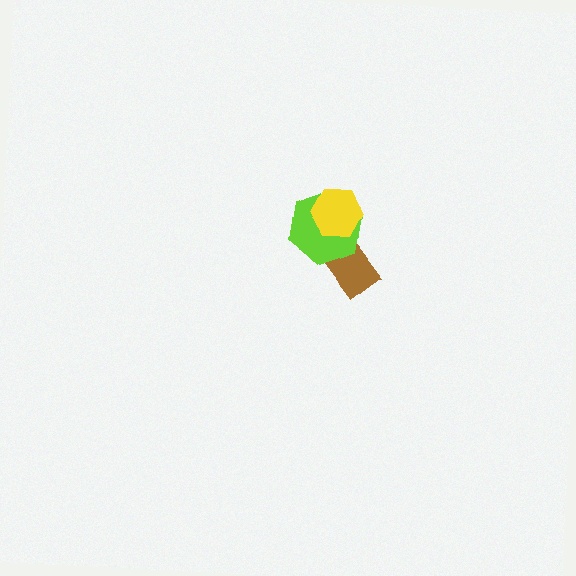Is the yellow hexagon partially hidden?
No, no other shape covers it.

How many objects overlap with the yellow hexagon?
1 object overlaps with the yellow hexagon.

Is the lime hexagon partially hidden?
Yes, it is partially covered by another shape.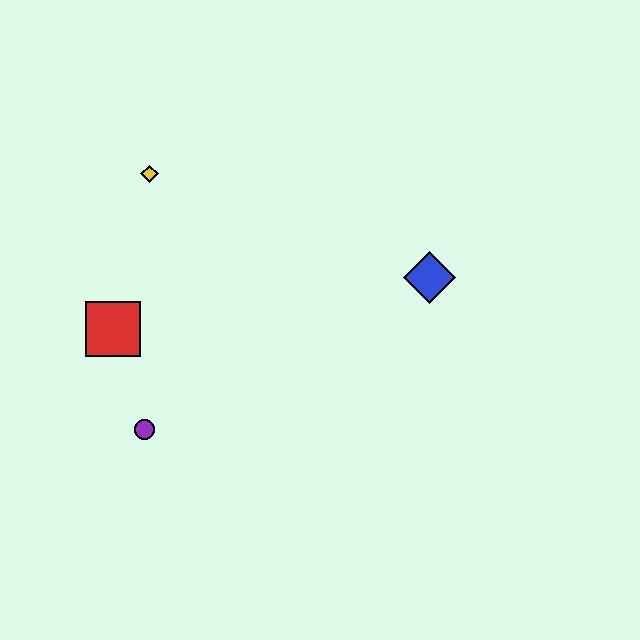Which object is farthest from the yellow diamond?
The blue diamond is farthest from the yellow diamond.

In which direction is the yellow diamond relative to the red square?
The yellow diamond is above the red square.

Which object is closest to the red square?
The purple circle is closest to the red square.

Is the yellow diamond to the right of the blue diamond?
No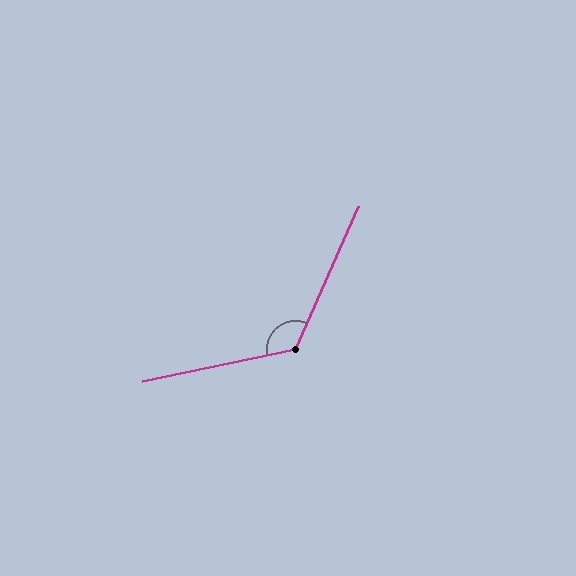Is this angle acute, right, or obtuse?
It is obtuse.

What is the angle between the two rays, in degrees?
Approximately 126 degrees.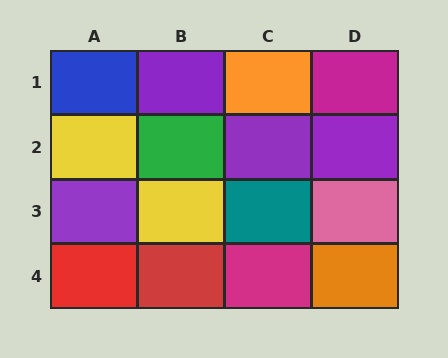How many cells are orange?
2 cells are orange.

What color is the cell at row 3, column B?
Yellow.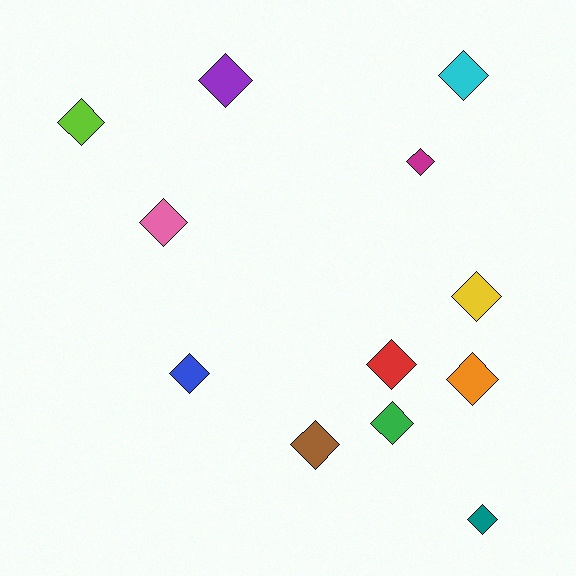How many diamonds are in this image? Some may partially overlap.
There are 12 diamonds.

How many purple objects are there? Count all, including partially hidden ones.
There is 1 purple object.